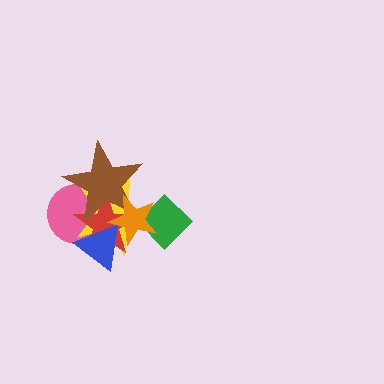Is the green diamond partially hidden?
Yes, it is partially covered by another shape.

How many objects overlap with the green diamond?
2 objects overlap with the green diamond.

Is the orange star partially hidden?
No, no other shape covers it.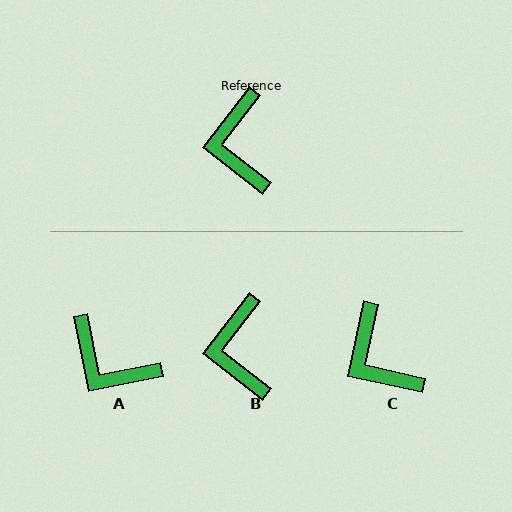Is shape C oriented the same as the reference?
No, it is off by about 26 degrees.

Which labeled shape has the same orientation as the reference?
B.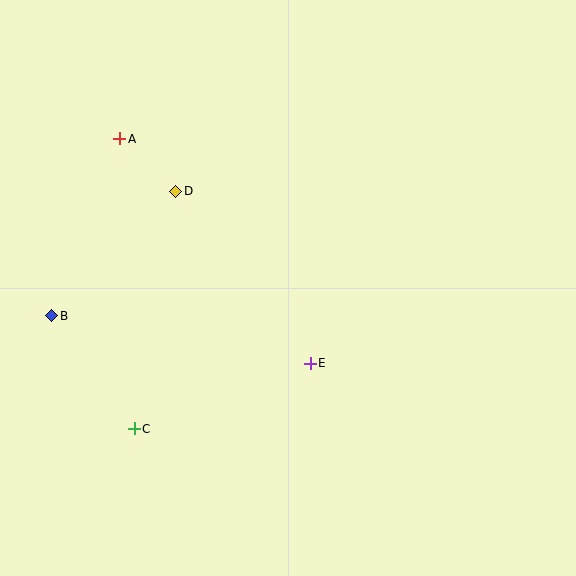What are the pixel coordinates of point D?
Point D is at (176, 191).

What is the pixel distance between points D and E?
The distance between D and E is 219 pixels.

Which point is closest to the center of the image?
Point E at (310, 363) is closest to the center.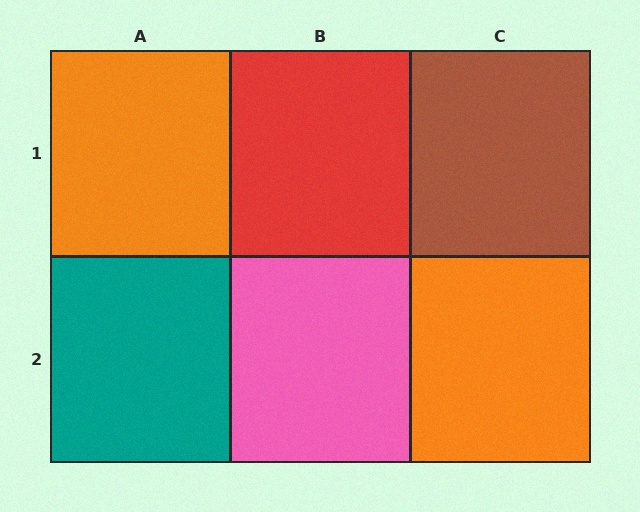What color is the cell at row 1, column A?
Orange.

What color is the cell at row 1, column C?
Brown.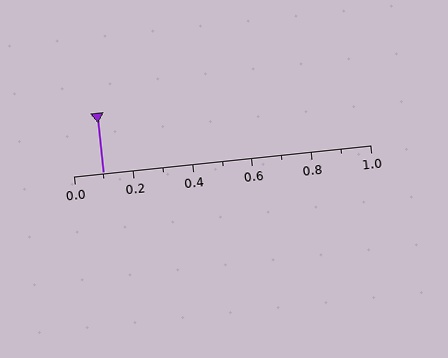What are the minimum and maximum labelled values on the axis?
The axis runs from 0.0 to 1.0.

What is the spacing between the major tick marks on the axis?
The major ticks are spaced 0.2 apart.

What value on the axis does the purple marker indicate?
The marker indicates approximately 0.1.